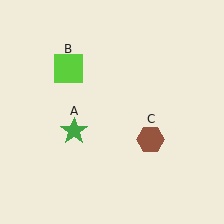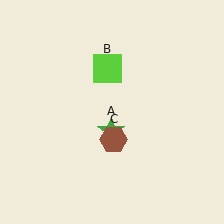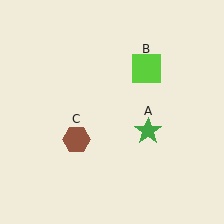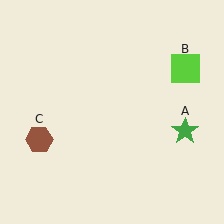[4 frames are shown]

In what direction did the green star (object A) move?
The green star (object A) moved right.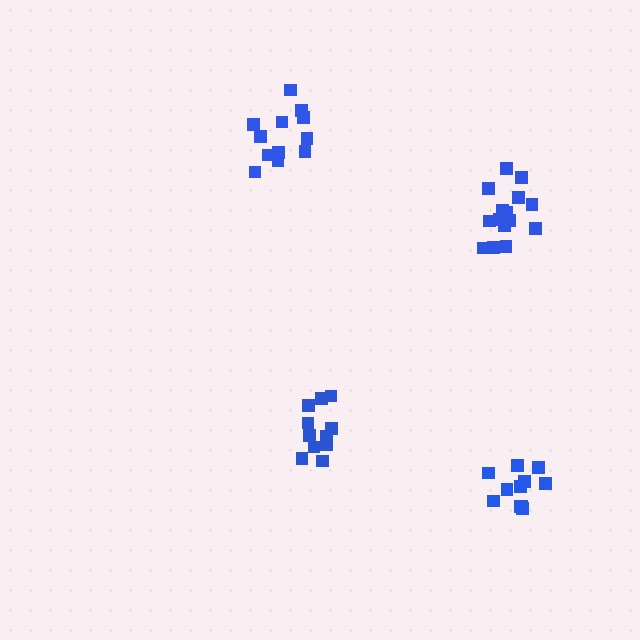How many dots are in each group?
Group 1: 15 dots, Group 2: 12 dots, Group 3: 11 dots, Group 4: 12 dots (50 total).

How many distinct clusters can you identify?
There are 4 distinct clusters.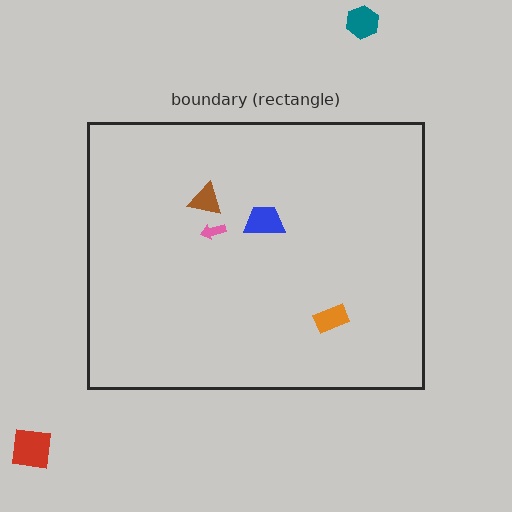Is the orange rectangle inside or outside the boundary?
Inside.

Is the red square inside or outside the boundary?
Outside.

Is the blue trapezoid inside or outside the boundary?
Inside.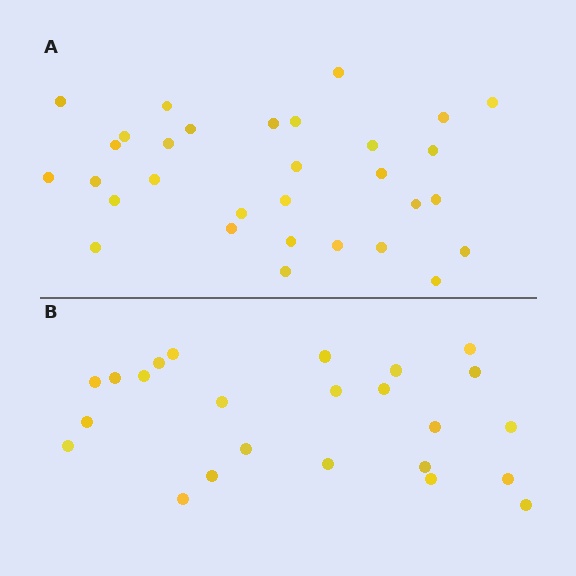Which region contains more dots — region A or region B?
Region A (the top region) has more dots.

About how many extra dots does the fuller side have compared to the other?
Region A has roughly 8 or so more dots than region B.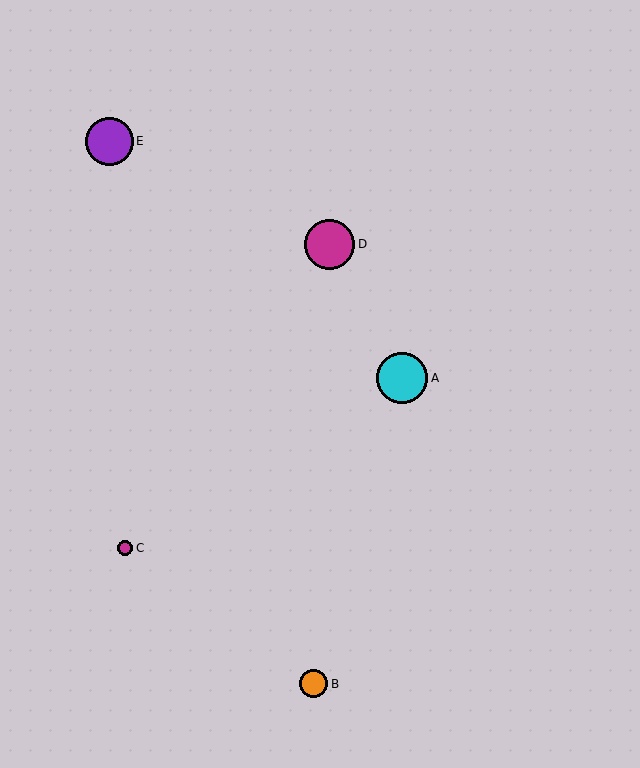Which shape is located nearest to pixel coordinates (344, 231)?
The magenta circle (labeled D) at (330, 244) is nearest to that location.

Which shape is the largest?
The cyan circle (labeled A) is the largest.